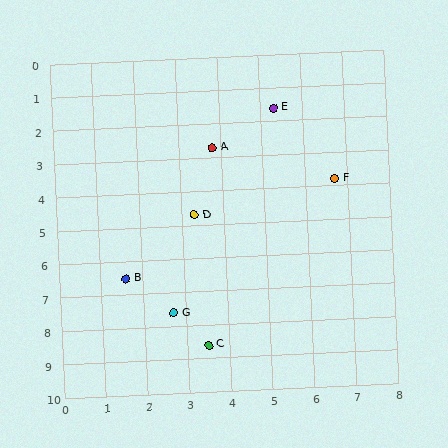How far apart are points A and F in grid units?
Points A and F are about 3.1 grid units apart.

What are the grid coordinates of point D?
Point D is at approximately (3.3, 4.7).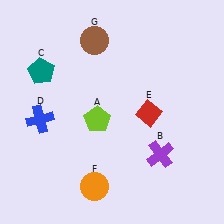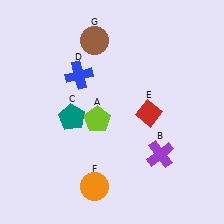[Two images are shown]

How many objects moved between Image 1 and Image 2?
2 objects moved between the two images.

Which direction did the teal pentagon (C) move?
The teal pentagon (C) moved down.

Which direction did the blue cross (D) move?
The blue cross (D) moved up.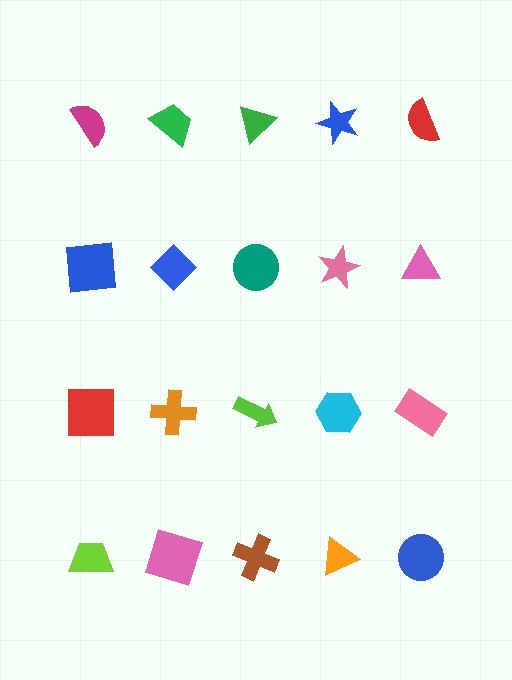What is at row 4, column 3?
A brown cross.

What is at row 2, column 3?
A teal circle.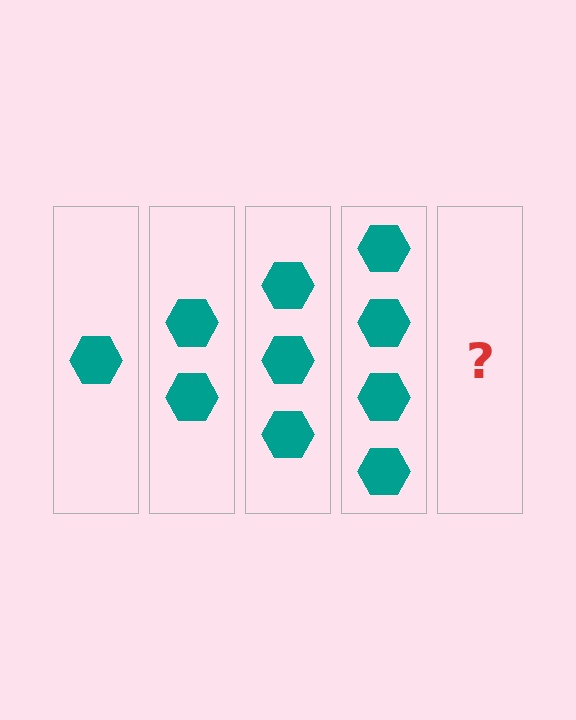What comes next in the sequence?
The next element should be 5 hexagons.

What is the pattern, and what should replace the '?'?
The pattern is that each step adds one more hexagon. The '?' should be 5 hexagons.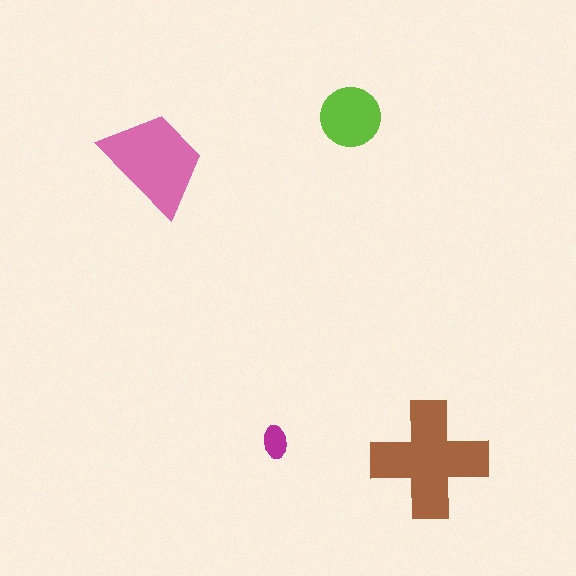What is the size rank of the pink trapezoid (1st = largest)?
2nd.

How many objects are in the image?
There are 4 objects in the image.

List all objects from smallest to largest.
The magenta ellipse, the lime circle, the pink trapezoid, the brown cross.